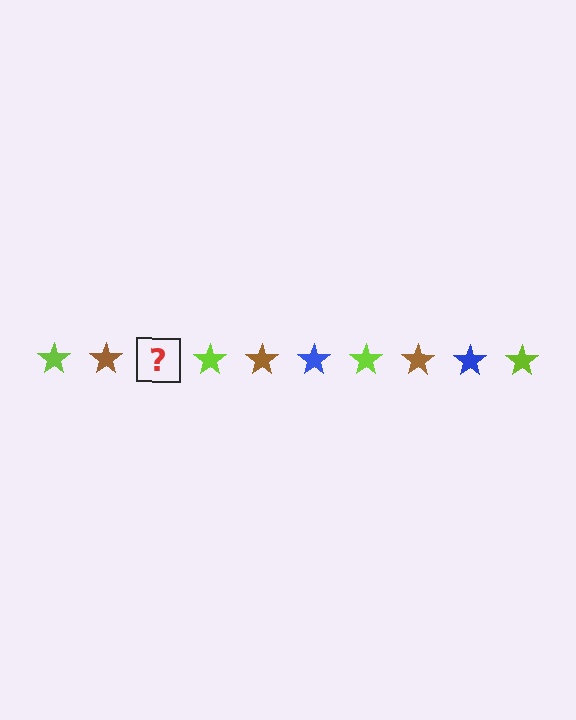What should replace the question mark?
The question mark should be replaced with a blue star.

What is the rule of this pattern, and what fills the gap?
The rule is that the pattern cycles through lime, brown, blue stars. The gap should be filled with a blue star.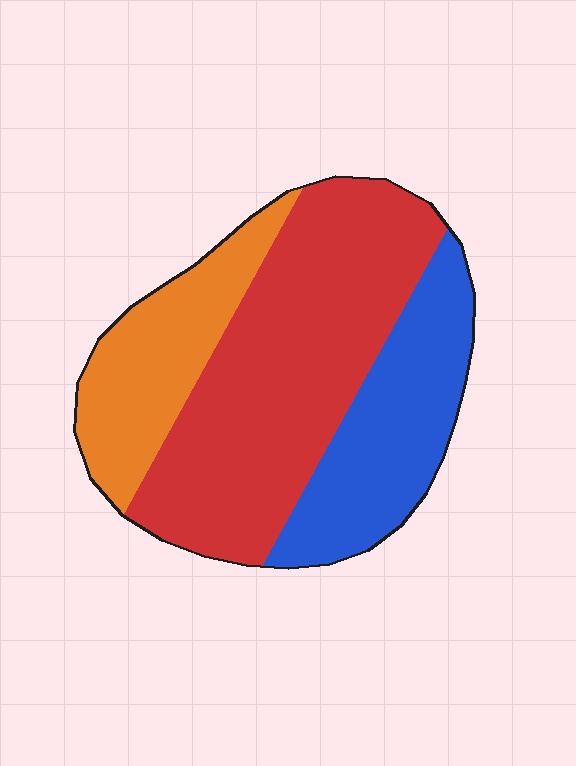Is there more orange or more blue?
Blue.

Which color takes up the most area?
Red, at roughly 50%.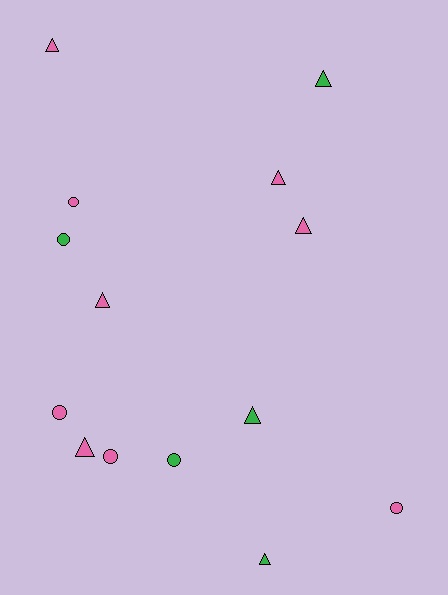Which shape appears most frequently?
Triangle, with 8 objects.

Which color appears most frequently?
Pink, with 9 objects.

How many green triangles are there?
There are 3 green triangles.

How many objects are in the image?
There are 14 objects.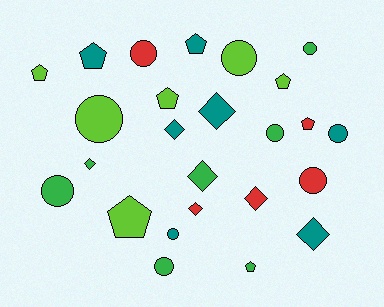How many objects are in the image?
There are 25 objects.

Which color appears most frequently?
Green, with 7 objects.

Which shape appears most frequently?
Circle, with 10 objects.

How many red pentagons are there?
There is 1 red pentagon.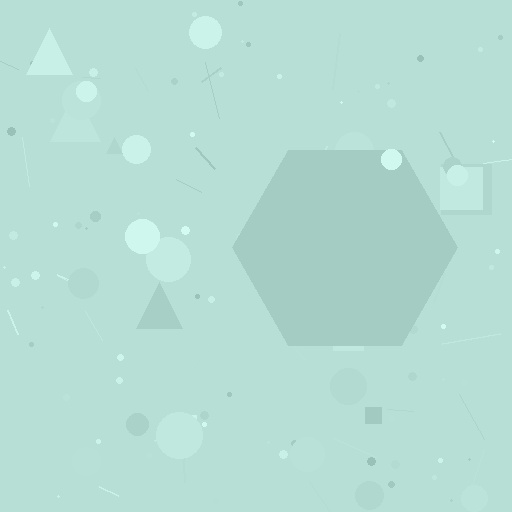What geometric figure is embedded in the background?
A hexagon is embedded in the background.